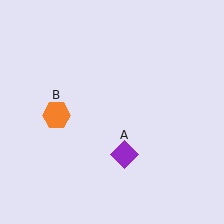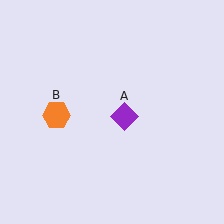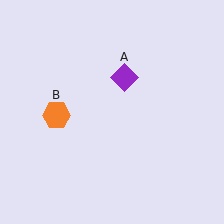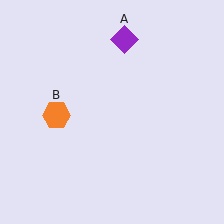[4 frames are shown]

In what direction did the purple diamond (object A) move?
The purple diamond (object A) moved up.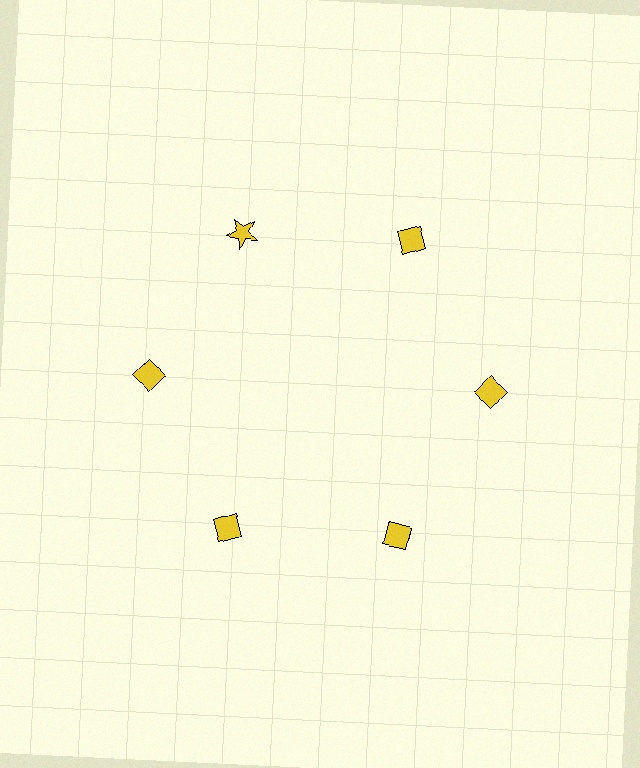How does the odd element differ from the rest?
It has a different shape: star instead of diamond.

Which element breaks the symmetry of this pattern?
The yellow star at roughly the 11 o'clock position breaks the symmetry. All other shapes are yellow diamonds.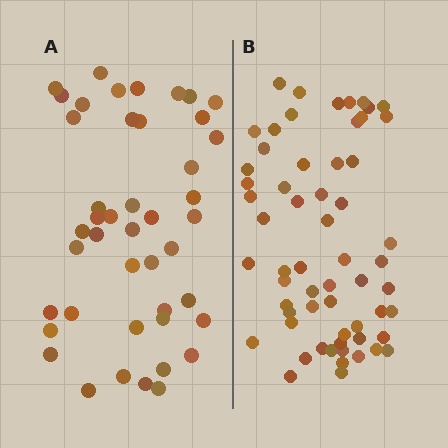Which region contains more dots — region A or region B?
Region B (the right region) has more dots.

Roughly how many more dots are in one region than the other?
Region B has approximately 15 more dots than region A.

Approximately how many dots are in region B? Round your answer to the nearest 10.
About 60 dots.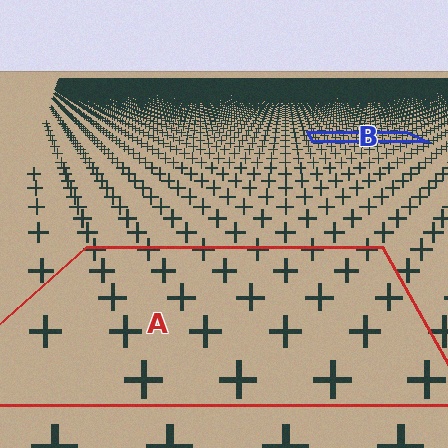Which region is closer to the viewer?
Region A is closer. The texture elements there are larger and more spread out.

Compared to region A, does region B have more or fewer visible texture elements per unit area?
Region B has more texture elements per unit area — they are packed more densely because it is farther away.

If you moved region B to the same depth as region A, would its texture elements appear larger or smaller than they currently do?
They would appear larger. At a closer depth, the same texture elements are projected at a bigger on-screen size.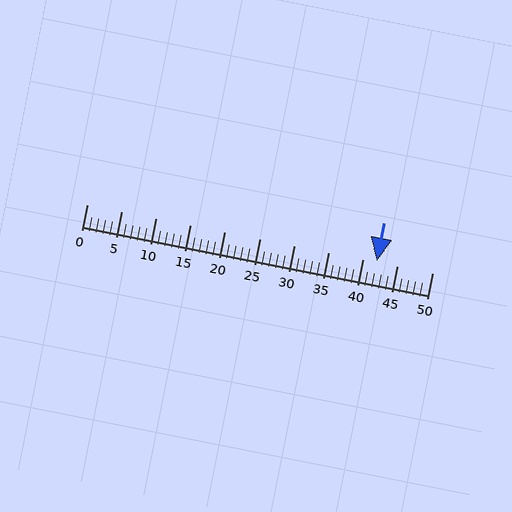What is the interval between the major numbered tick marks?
The major tick marks are spaced 5 units apart.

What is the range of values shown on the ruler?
The ruler shows values from 0 to 50.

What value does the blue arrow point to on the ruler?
The blue arrow points to approximately 42.